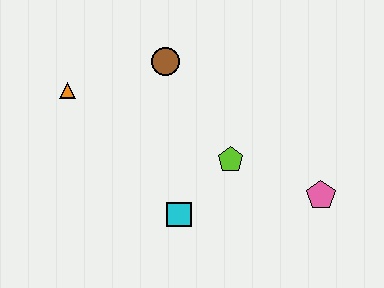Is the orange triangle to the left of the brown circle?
Yes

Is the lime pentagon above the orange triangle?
No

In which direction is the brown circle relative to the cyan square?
The brown circle is above the cyan square.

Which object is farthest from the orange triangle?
The pink pentagon is farthest from the orange triangle.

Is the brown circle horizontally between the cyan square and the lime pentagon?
No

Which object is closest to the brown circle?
The orange triangle is closest to the brown circle.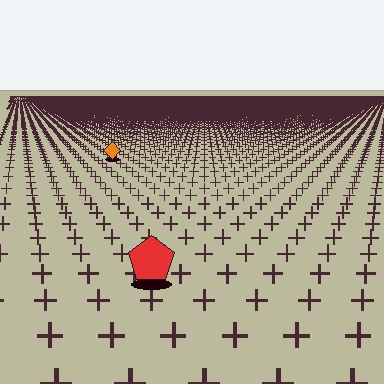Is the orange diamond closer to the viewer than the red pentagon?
No. The red pentagon is closer — you can tell from the texture gradient: the ground texture is coarser near it.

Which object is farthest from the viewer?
The orange diamond is farthest from the viewer. It appears smaller and the ground texture around it is denser.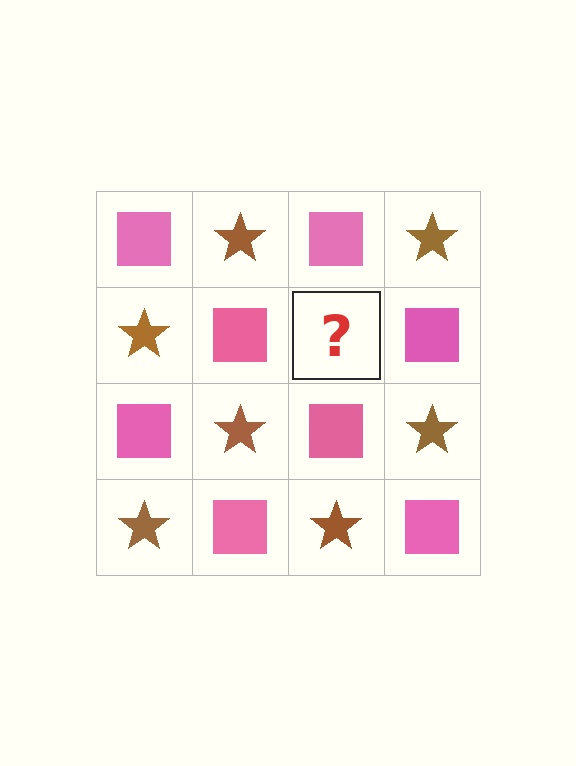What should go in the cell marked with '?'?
The missing cell should contain a brown star.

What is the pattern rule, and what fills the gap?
The rule is that it alternates pink square and brown star in a checkerboard pattern. The gap should be filled with a brown star.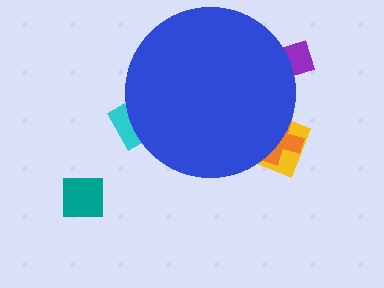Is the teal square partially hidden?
No, the teal square is fully visible.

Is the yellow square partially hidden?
Yes, the yellow square is partially hidden behind the blue circle.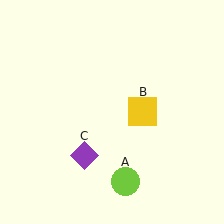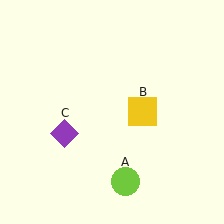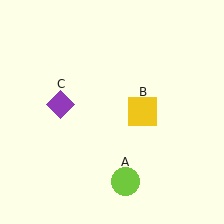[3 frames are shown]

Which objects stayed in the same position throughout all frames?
Lime circle (object A) and yellow square (object B) remained stationary.